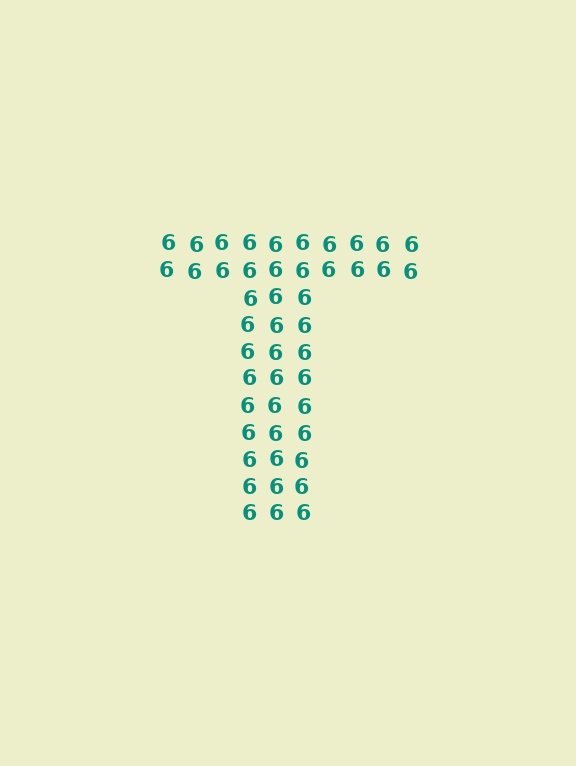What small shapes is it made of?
It is made of small digit 6's.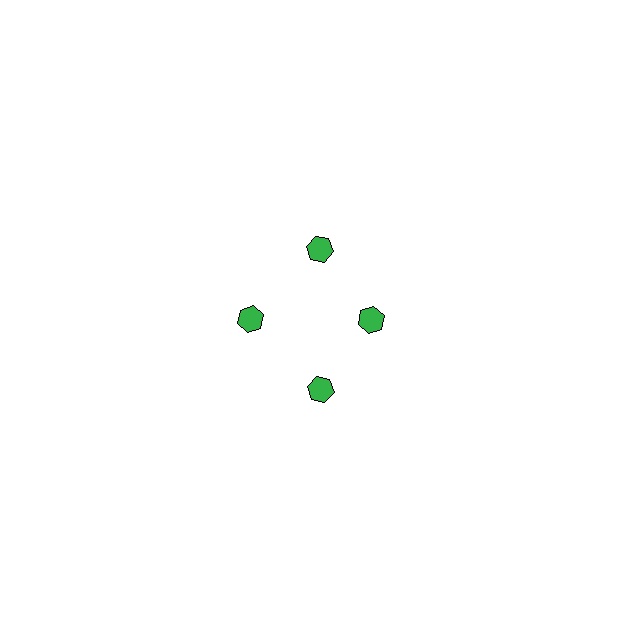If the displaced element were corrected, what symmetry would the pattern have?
It would have 4-fold rotational symmetry — the pattern would map onto itself every 90 degrees.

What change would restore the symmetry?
The symmetry would be restored by moving it outward, back onto the ring so that all 4 hexagons sit at equal angles and equal distance from the center.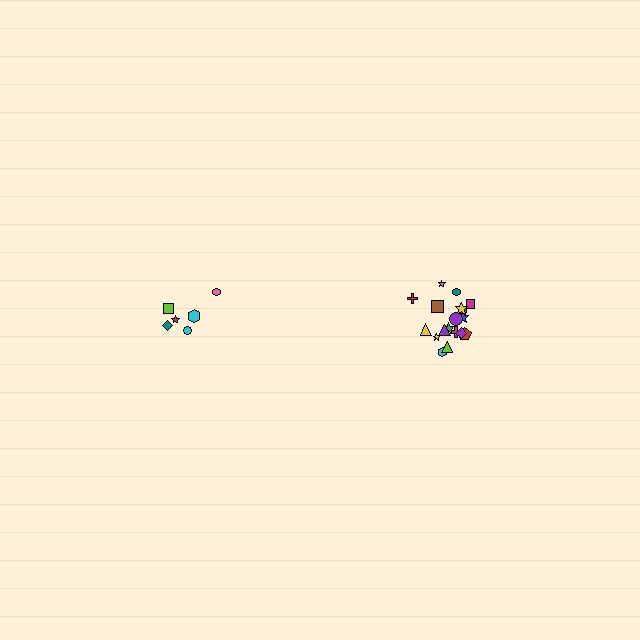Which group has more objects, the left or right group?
The right group.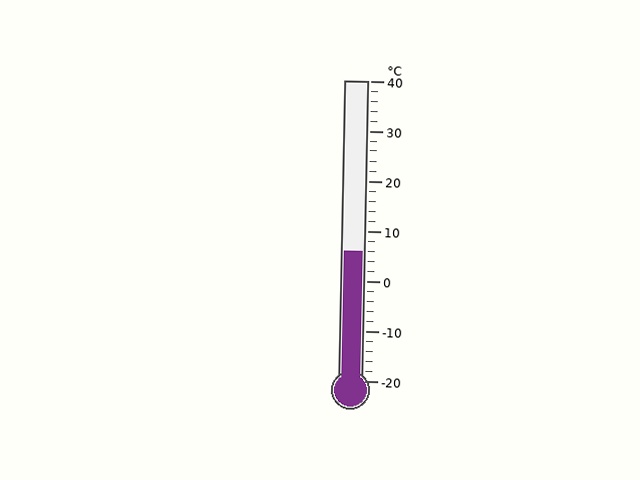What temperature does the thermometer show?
The thermometer shows approximately 6°C.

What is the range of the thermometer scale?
The thermometer scale ranges from -20°C to 40°C.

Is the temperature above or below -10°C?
The temperature is above -10°C.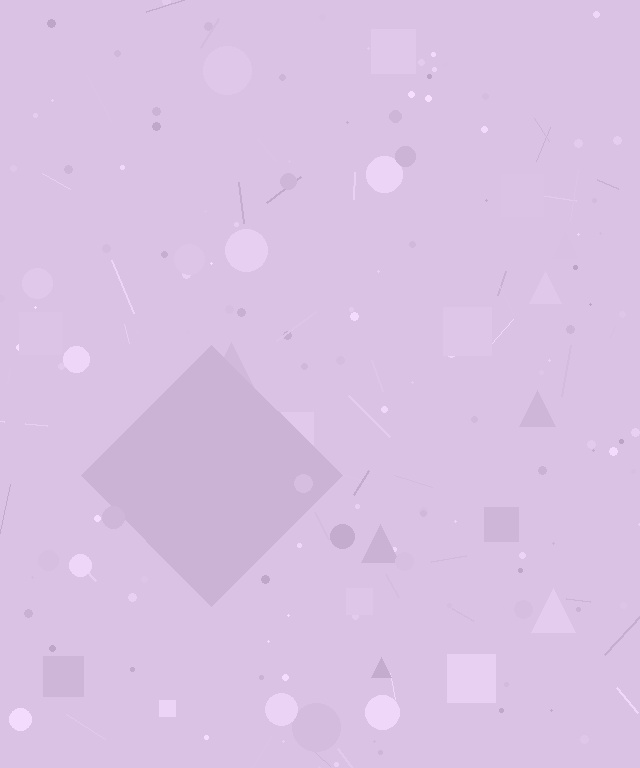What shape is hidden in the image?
A diamond is hidden in the image.